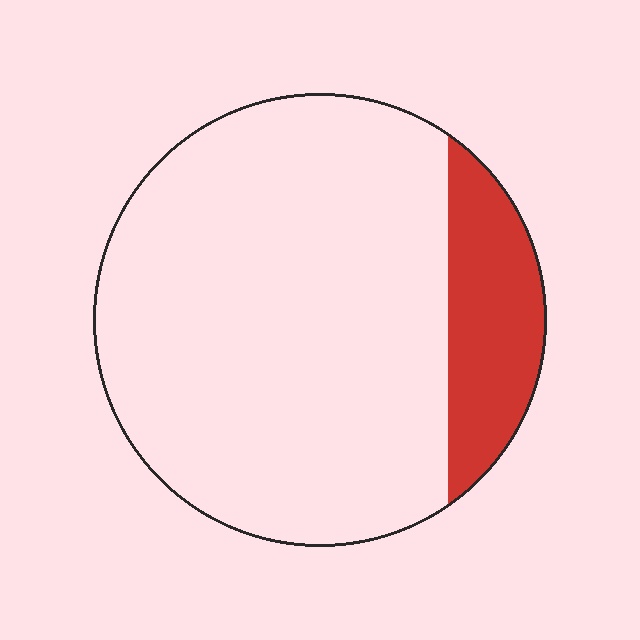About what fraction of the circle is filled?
About one sixth (1/6).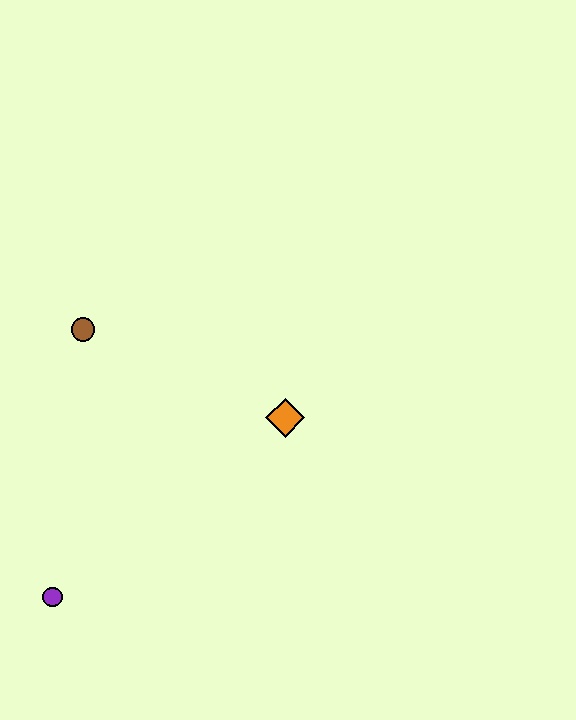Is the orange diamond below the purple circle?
No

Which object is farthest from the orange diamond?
The purple circle is farthest from the orange diamond.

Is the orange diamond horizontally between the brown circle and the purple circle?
No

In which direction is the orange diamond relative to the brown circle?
The orange diamond is to the right of the brown circle.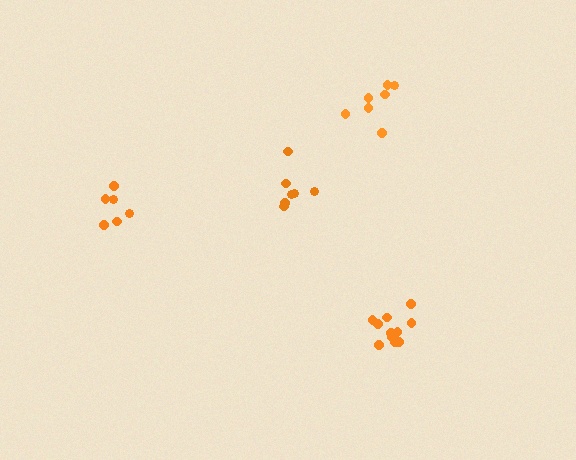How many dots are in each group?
Group 1: 7 dots, Group 2: 6 dots, Group 3: 11 dots, Group 4: 7 dots (31 total).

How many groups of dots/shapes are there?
There are 4 groups.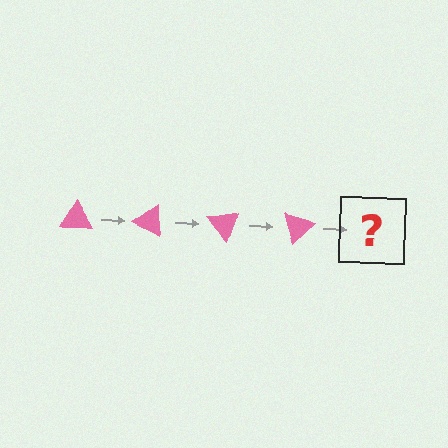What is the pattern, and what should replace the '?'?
The pattern is that the triangle rotates 25 degrees each step. The '?' should be a pink triangle rotated 100 degrees.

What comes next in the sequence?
The next element should be a pink triangle rotated 100 degrees.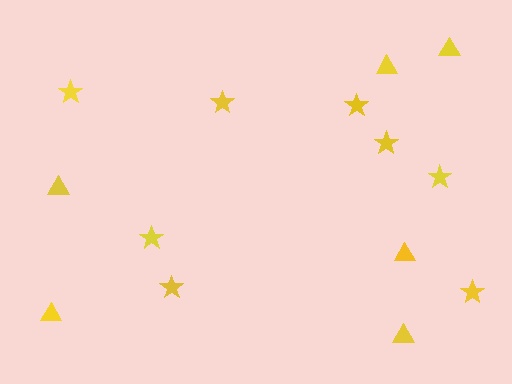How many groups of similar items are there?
There are 2 groups: one group of triangles (6) and one group of stars (8).